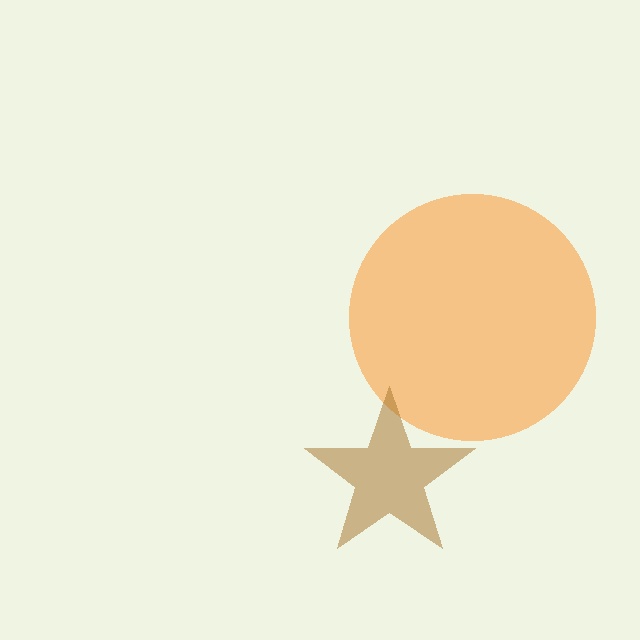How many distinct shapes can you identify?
There are 2 distinct shapes: an orange circle, a brown star.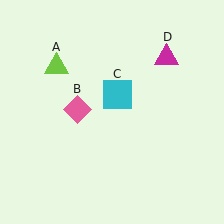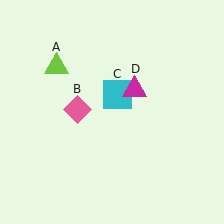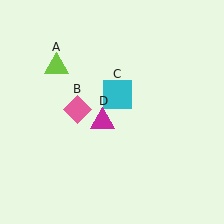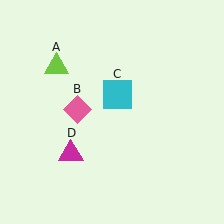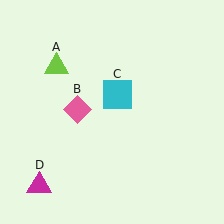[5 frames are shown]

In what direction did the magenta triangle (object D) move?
The magenta triangle (object D) moved down and to the left.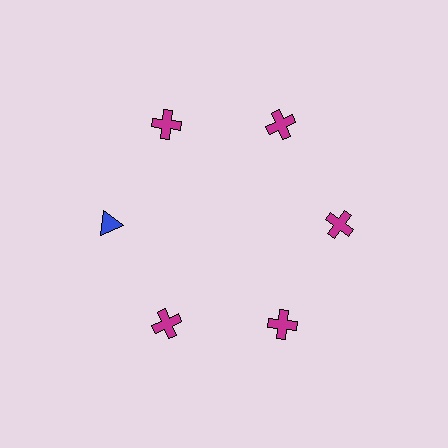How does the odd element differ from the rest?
It differs in both color (blue instead of magenta) and shape (triangle instead of cross).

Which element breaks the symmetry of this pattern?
The blue triangle at roughly the 9 o'clock position breaks the symmetry. All other shapes are magenta crosses.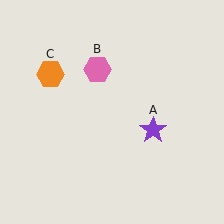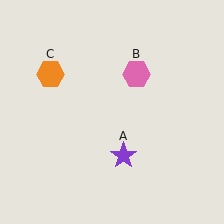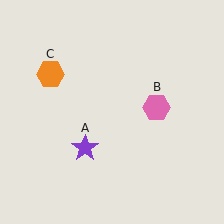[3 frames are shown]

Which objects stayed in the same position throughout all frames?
Orange hexagon (object C) remained stationary.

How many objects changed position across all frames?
2 objects changed position: purple star (object A), pink hexagon (object B).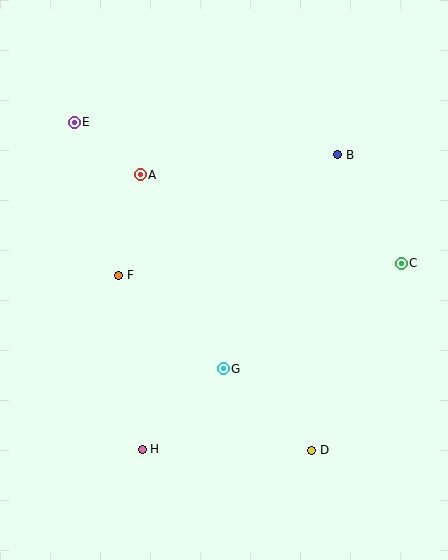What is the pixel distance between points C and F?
The distance between C and F is 283 pixels.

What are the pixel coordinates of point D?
Point D is at (312, 450).